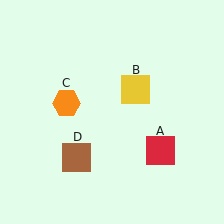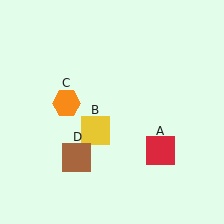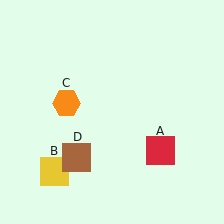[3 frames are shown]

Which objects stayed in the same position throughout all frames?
Red square (object A) and orange hexagon (object C) and brown square (object D) remained stationary.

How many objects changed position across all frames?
1 object changed position: yellow square (object B).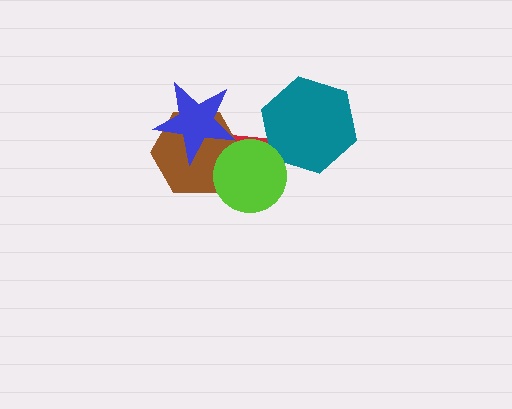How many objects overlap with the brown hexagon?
3 objects overlap with the brown hexagon.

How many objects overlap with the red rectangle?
3 objects overlap with the red rectangle.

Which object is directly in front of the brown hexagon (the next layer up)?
The blue star is directly in front of the brown hexagon.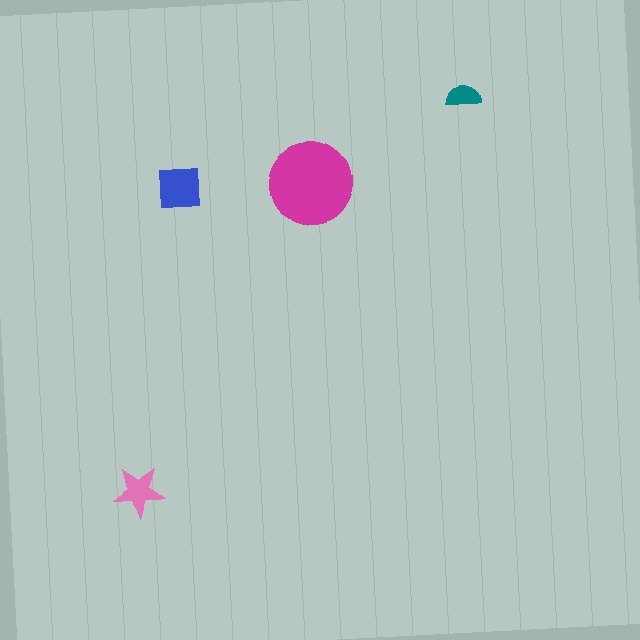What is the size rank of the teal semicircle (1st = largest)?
4th.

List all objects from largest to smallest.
The magenta circle, the blue square, the pink star, the teal semicircle.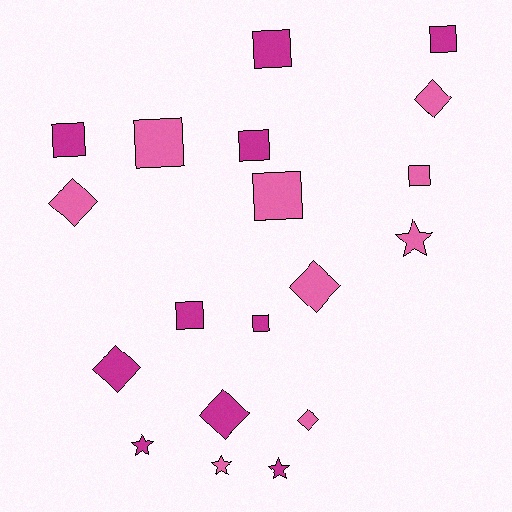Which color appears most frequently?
Magenta, with 10 objects.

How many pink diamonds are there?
There are 4 pink diamonds.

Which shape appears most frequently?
Square, with 9 objects.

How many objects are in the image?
There are 19 objects.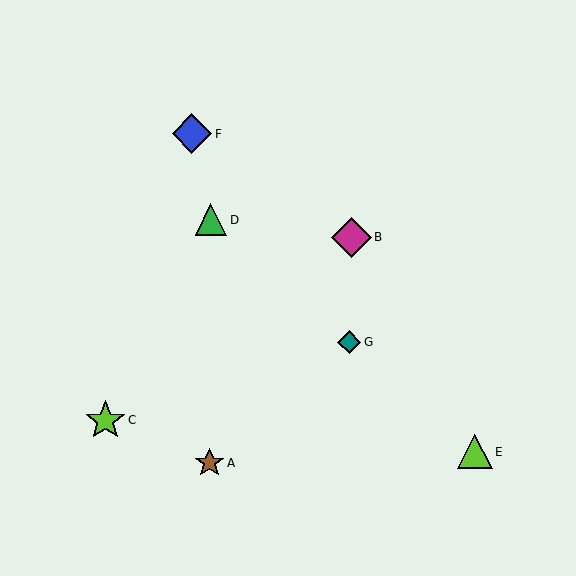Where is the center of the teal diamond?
The center of the teal diamond is at (349, 342).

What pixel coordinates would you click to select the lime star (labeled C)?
Click at (105, 420) to select the lime star C.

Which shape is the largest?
The magenta diamond (labeled B) is the largest.